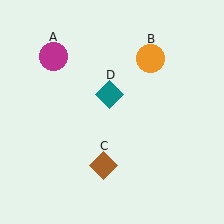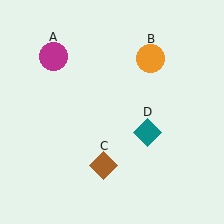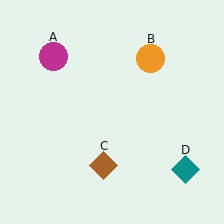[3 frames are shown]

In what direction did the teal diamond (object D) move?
The teal diamond (object D) moved down and to the right.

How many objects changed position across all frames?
1 object changed position: teal diamond (object D).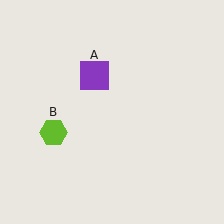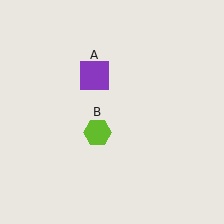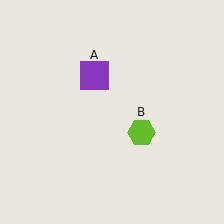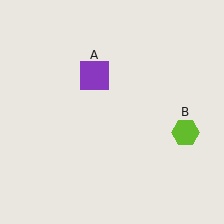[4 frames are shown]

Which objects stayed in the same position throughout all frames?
Purple square (object A) remained stationary.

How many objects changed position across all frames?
1 object changed position: lime hexagon (object B).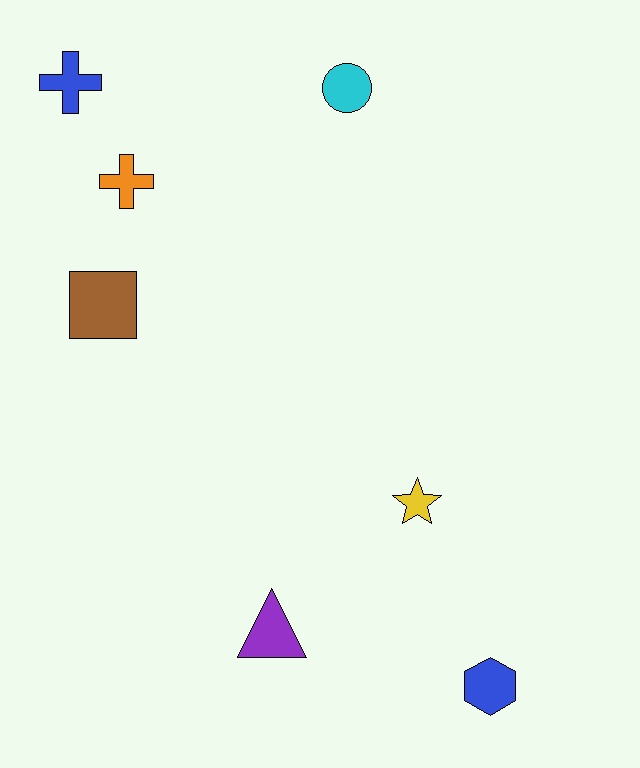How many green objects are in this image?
There are no green objects.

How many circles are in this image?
There is 1 circle.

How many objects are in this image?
There are 7 objects.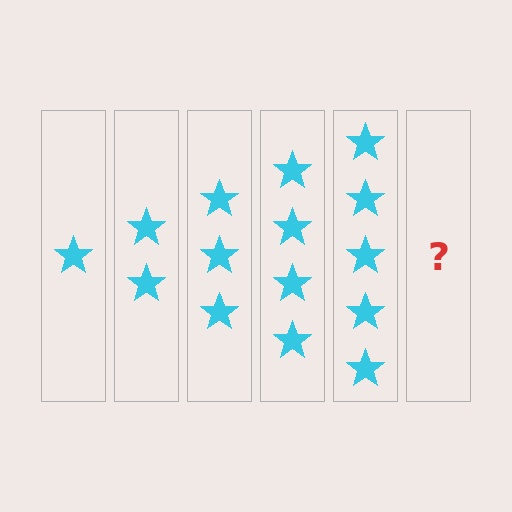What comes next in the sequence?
The next element should be 6 stars.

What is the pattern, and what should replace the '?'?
The pattern is that each step adds one more star. The '?' should be 6 stars.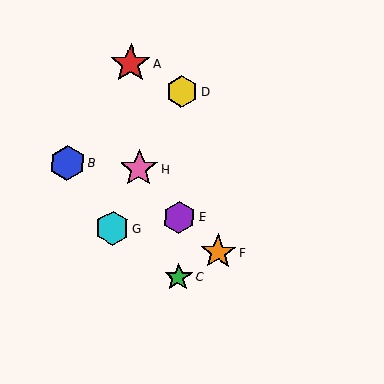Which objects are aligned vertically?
Objects C, D, E are aligned vertically.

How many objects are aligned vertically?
3 objects (C, D, E) are aligned vertically.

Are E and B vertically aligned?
No, E is at x≈179 and B is at x≈67.